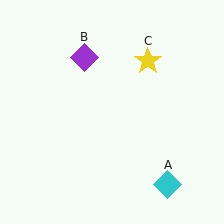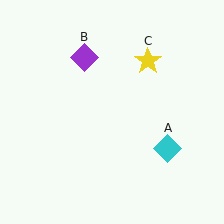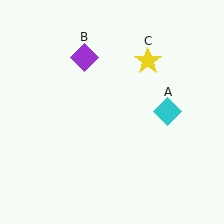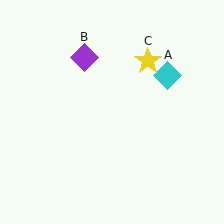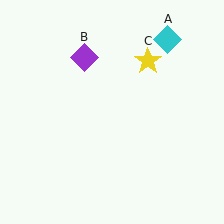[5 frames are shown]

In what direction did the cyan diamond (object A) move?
The cyan diamond (object A) moved up.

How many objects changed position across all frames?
1 object changed position: cyan diamond (object A).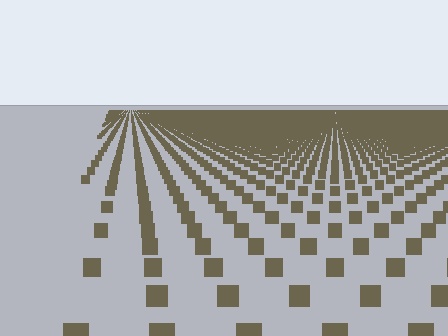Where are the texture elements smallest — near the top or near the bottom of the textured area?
Near the top.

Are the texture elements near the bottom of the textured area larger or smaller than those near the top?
Larger. Near the bottom, elements are closer to the viewer and appear at a bigger on-screen size.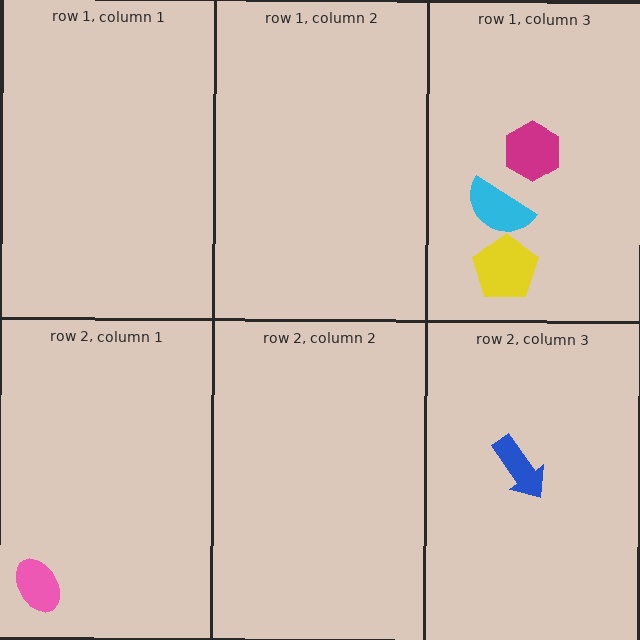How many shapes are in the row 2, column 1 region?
1.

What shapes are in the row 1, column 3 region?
The yellow pentagon, the cyan semicircle, the magenta hexagon.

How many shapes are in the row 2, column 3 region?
1.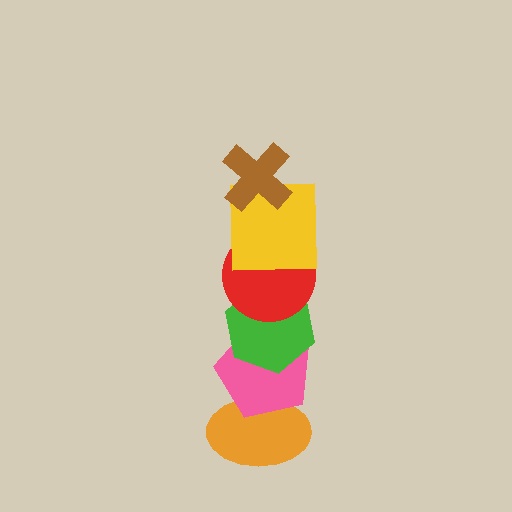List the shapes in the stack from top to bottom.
From top to bottom: the brown cross, the yellow square, the red circle, the green hexagon, the pink pentagon, the orange ellipse.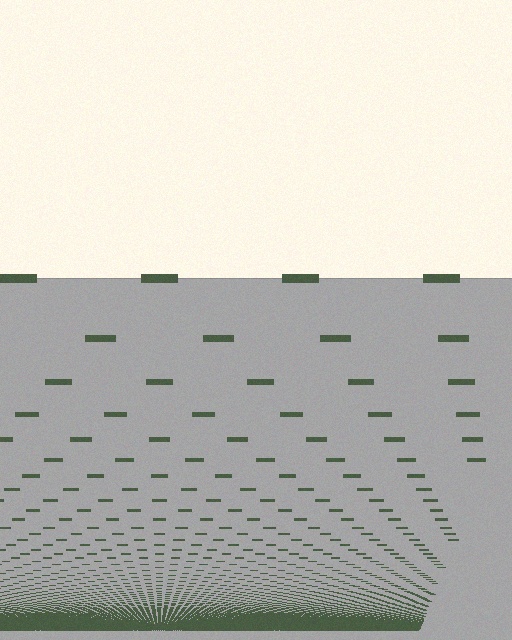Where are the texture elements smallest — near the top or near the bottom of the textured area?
Near the bottom.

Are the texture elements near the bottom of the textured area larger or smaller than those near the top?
Smaller. The gradient is inverted — elements near the bottom are smaller and denser.